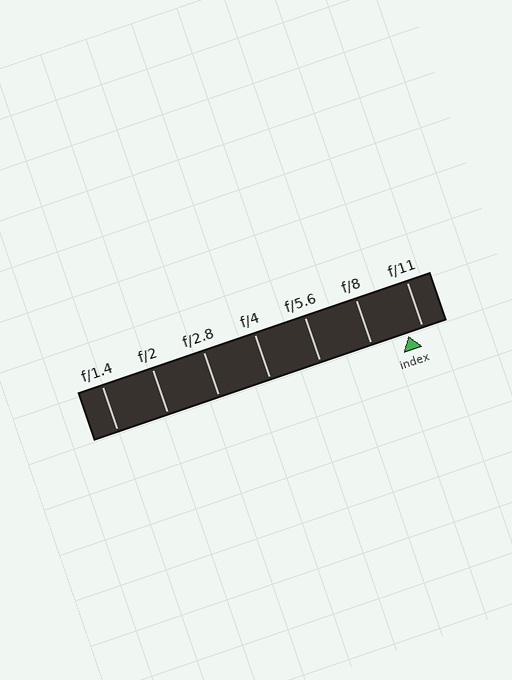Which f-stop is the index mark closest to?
The index mark is closest to f/11.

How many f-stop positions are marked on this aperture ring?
There are 7 f-stop positions marked.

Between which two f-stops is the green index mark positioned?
The index mark is between f/8 and f/11.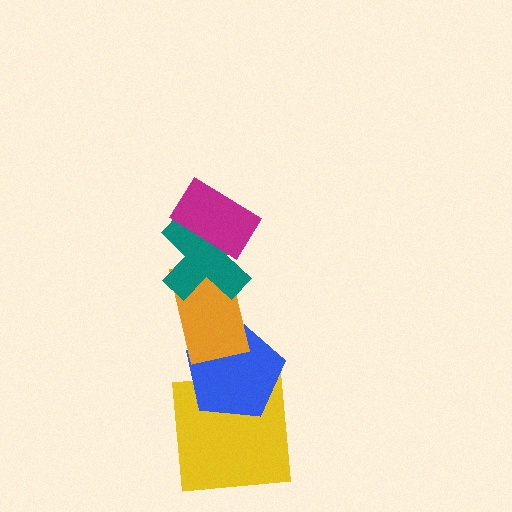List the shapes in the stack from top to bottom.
From top to bottom: the magenta rectangle, the teal cross, the orange rectangle, the blue pentagon, the yellow square.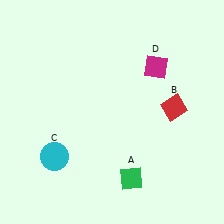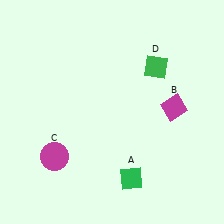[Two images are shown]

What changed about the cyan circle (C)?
In Image 1, C is cyan. In Image 2, it changed to magenta.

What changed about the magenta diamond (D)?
In Image 1, D is magenta. In Image 2, it changed to green.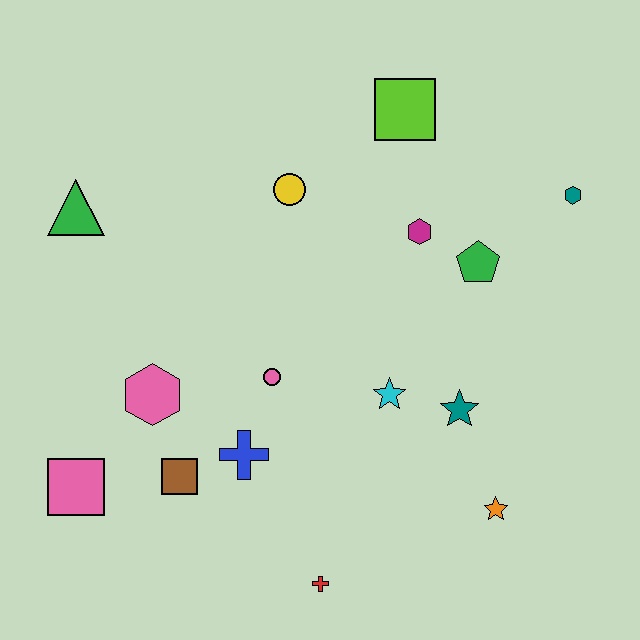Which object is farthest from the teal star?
The green triangle is farthest from the teal star.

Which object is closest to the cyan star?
The teal star is closest to the cyan star.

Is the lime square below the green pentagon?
No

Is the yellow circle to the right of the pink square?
Yes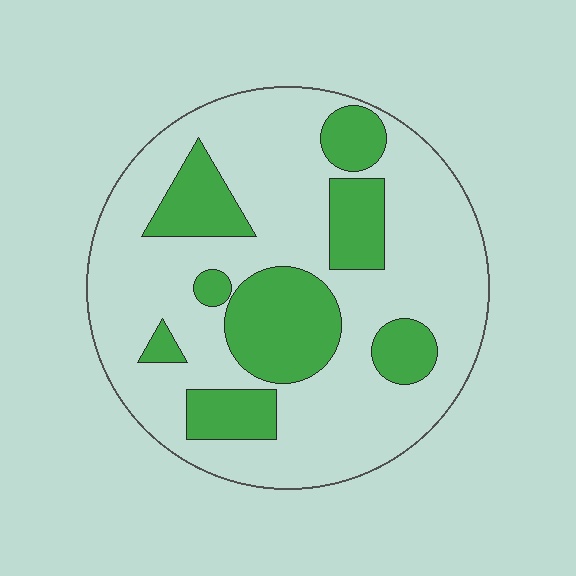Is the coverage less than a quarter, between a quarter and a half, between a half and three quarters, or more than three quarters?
Between a quarter and a half.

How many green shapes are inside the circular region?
8.